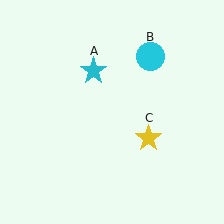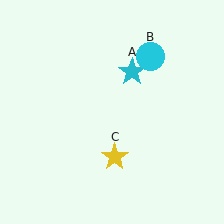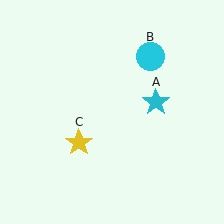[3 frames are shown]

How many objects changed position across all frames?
2 objects changed position: cyan star (object A), yellow star (object C).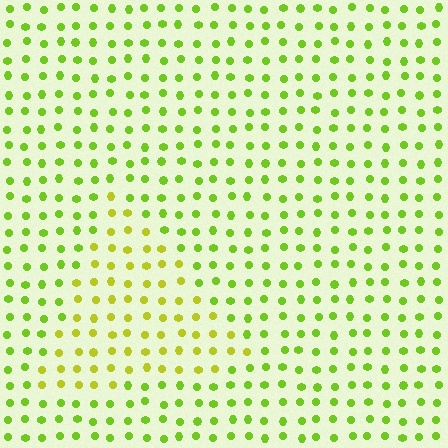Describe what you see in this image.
The image is filled with small lime elements in a uniform arrangement. A triangle-shaped region is visible where the elements are tinted to a slightly different hue, forming a subtle color boundary.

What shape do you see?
I see a triangle.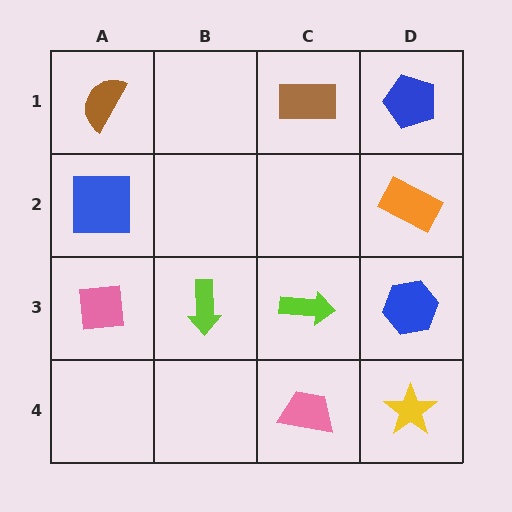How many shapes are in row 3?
4 shapes.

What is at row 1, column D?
A blue pentagon.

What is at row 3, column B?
A lime arrow.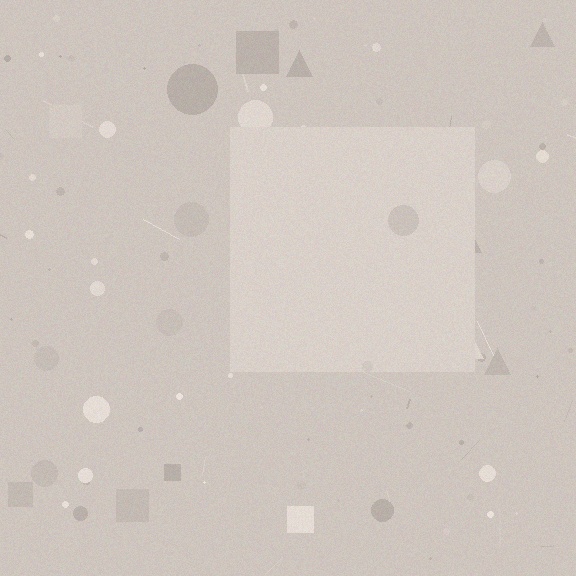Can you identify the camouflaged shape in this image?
The camouflaged shape is a square.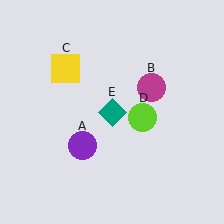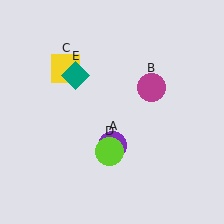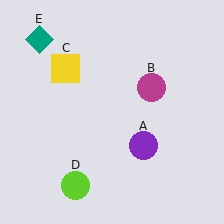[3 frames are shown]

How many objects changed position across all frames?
3 objects changed position: purple circle (object A), lime circle (object D), teal diamond (object E).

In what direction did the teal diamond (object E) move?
The teal diamond (object E) moved up and to the left.